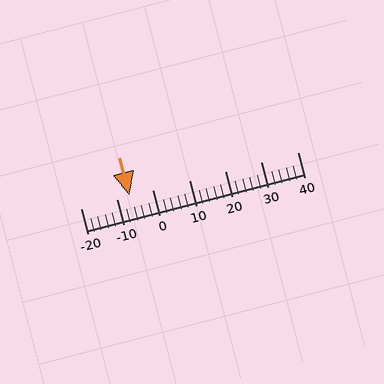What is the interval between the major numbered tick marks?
The major tick marks are spaced 10 units apart.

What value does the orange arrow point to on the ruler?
The orange arrow points to approximately -6.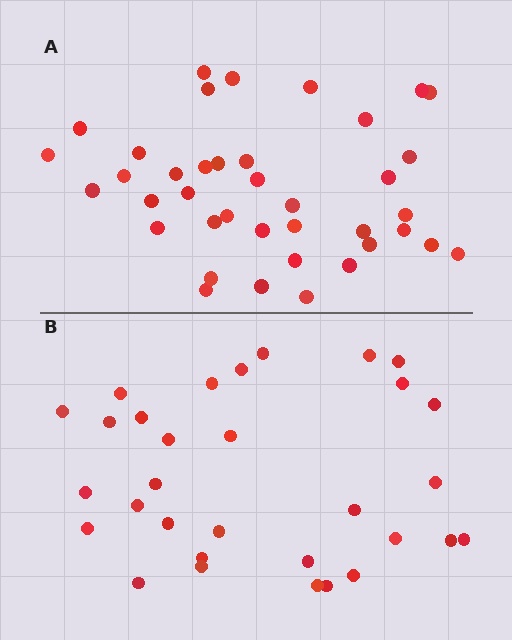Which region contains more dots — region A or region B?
Region A (the top region) has more dots.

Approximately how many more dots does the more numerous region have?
Region A has roughly 8 or so more dots than region B.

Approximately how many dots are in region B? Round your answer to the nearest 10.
About 30 dots. (The exact count is 31, which rounds to 30.)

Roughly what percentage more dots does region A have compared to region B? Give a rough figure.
About 25% more.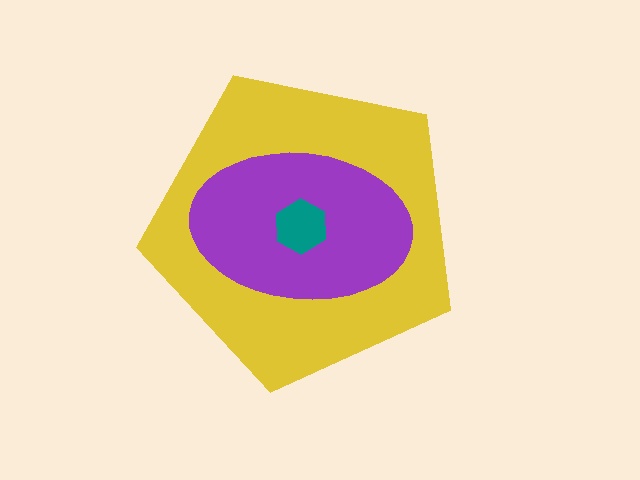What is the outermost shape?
The yellow pentagon.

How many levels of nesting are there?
3.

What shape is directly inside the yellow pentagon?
The purple ellipse.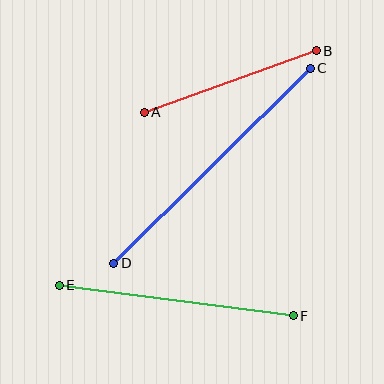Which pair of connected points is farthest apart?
Points C and D are farthest apart.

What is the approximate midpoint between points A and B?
The midpoint is at approximately (230, 82) pixels.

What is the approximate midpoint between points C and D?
The midpoint is at approximately (212, 166) pixels.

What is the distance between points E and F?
The distance is approximately 236 pixels.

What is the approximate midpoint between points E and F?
The midpoint is at approximately (176, 301) pixels.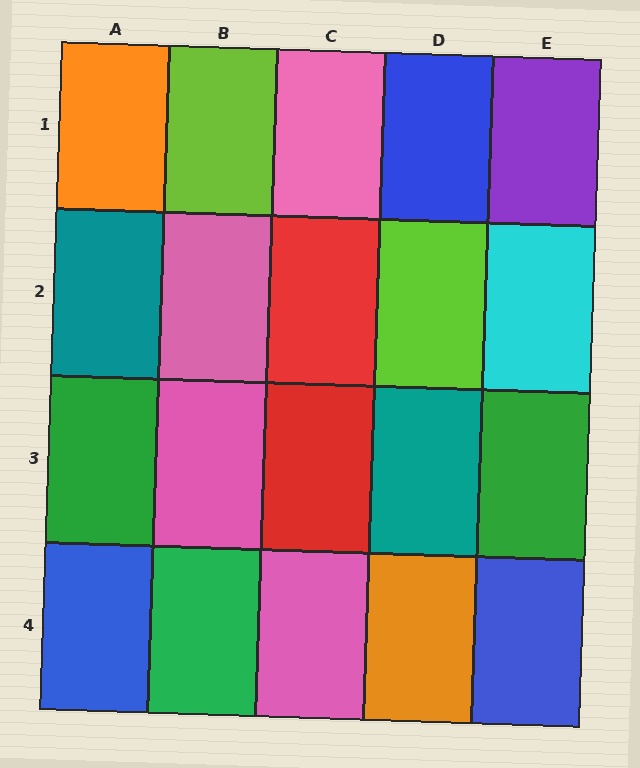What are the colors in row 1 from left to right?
Orange, lime, pink, blue, purple.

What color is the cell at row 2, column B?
Pink.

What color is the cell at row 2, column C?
Red.